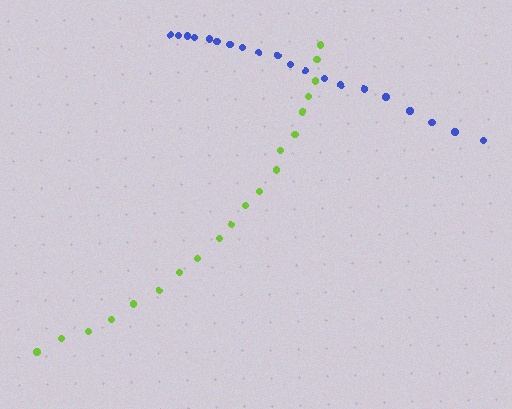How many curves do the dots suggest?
There are 2 distinct paths.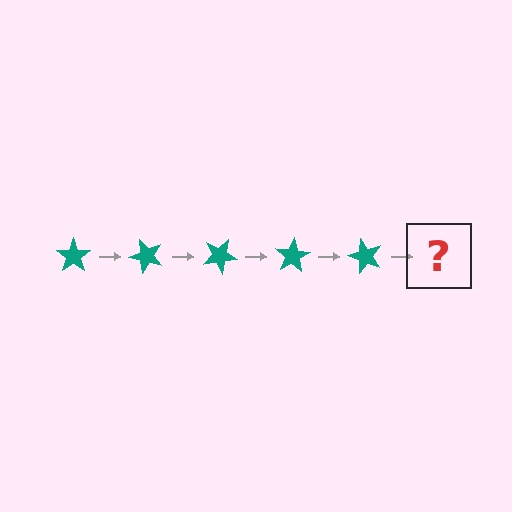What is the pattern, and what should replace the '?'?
The pattern is that the star rotates 50 degrees each step. The '?' should be a teal star rotated 250 degrees.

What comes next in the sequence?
The next element should be a teal star rotated 250 degrees.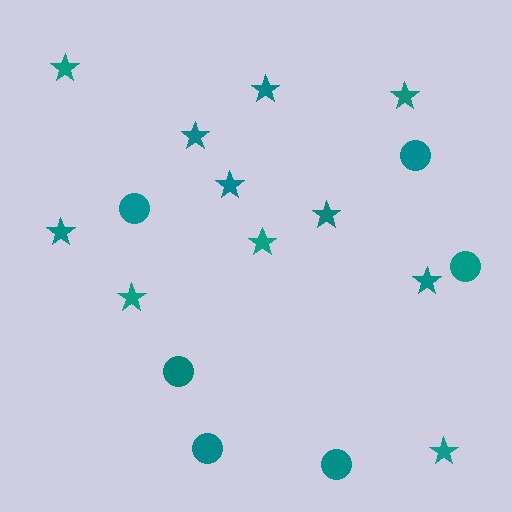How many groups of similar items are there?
There are 2 groups: one group of circles (6) and one group of stars (11).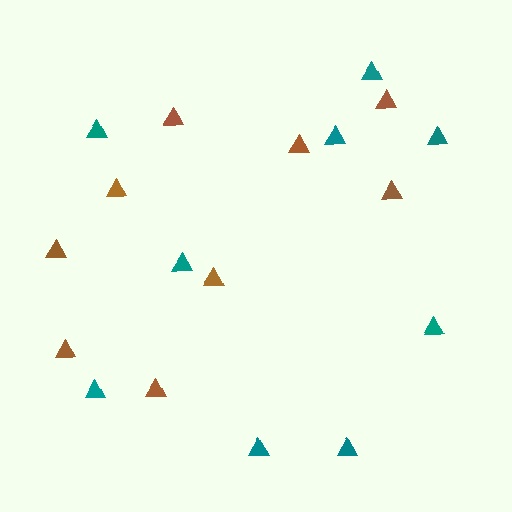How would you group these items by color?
There are 2 groups: one group of brown triangles (9) and one group of teal triangles (9).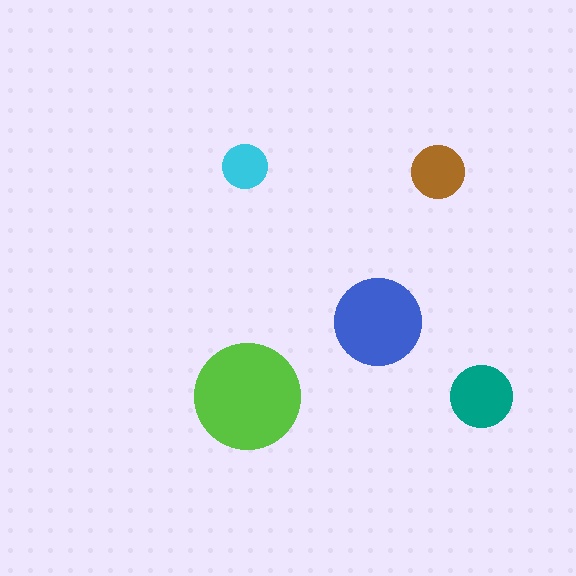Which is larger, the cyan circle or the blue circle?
The blue one.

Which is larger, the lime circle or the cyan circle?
The lime one.